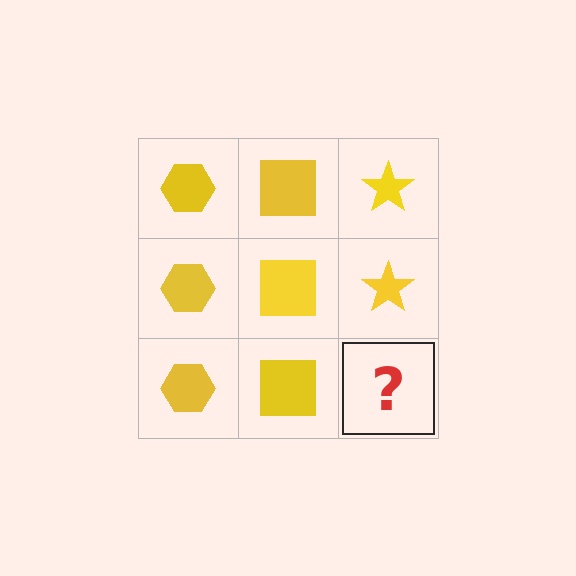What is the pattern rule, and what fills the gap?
The rule is that each column has a consistent shape. The gap should be filled with a yellow star.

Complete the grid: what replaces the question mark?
The question mark should be replaced with a yellow star.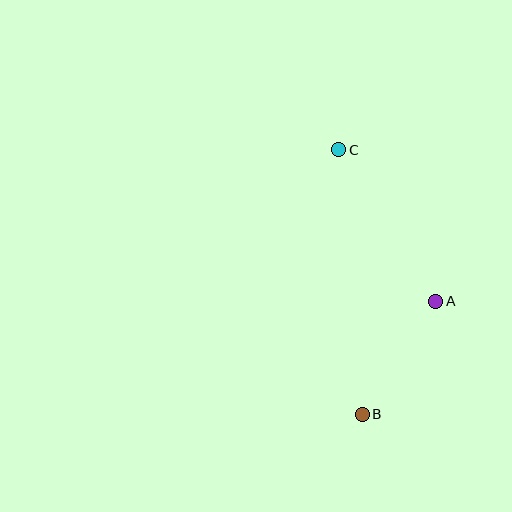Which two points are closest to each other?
Points A and B are closest to each other.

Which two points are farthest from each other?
Points B and C are farthest from each other.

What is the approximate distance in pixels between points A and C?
The distance between A and C is approximately 180 pixels.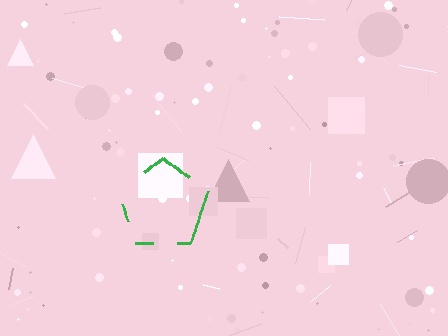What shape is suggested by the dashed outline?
The dashed outline suggests a pentagon.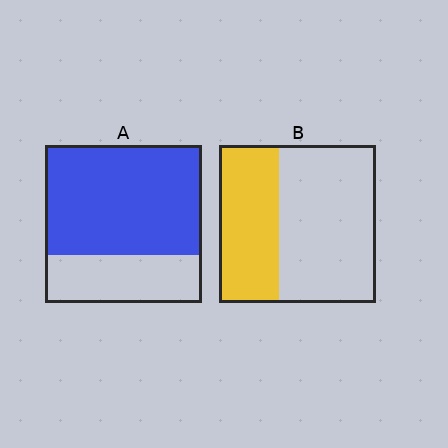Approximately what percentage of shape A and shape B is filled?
A is approximately 70% and B is approximately 40%.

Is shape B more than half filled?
No.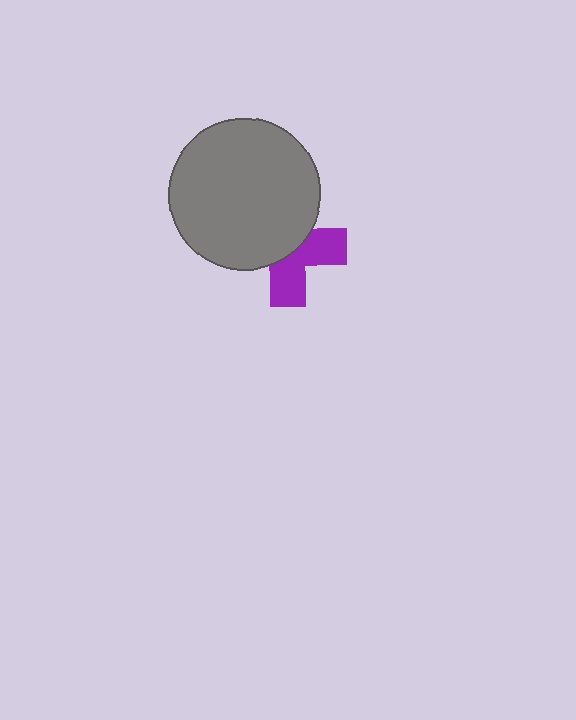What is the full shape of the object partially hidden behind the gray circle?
The partially hidden object is a purple cross.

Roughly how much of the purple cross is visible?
About half of it is visible (roughly 45%).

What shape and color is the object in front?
The object in front is a gray circle.